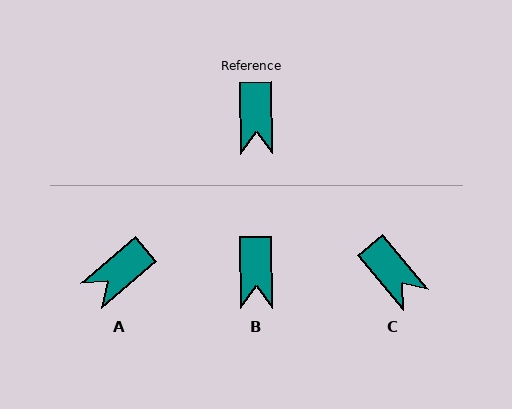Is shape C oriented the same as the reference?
No, it is off by about 38 degrees.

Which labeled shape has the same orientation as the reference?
B.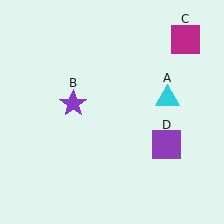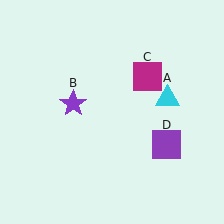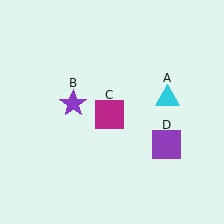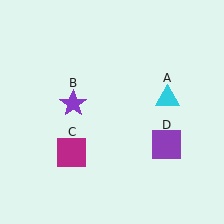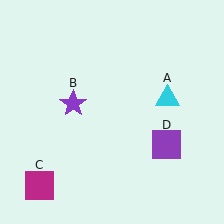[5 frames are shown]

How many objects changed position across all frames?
1 object changed position: magenta square (object C).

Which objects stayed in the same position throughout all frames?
Cyan triangle (object A) and purple star (object B) and purple square (object D) remained stationary.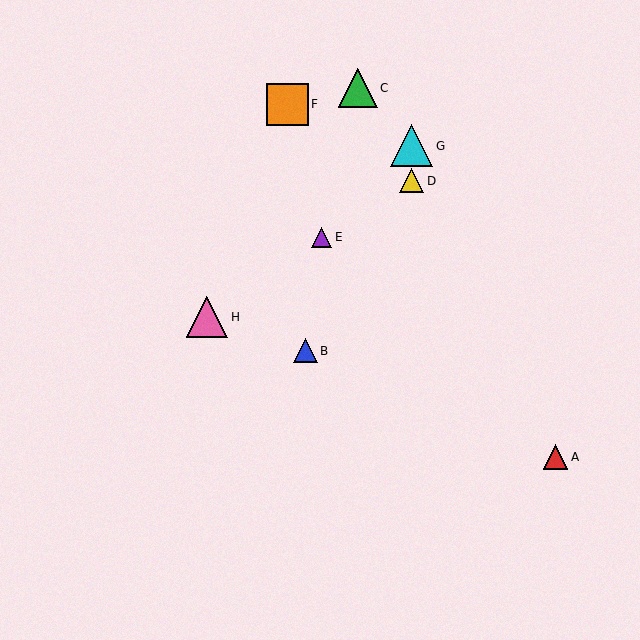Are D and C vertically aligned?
No, D is at x≈412 and C is at x≈358.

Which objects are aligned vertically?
Objects D, G are aligned vertically.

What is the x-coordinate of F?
Object F is at x≈287.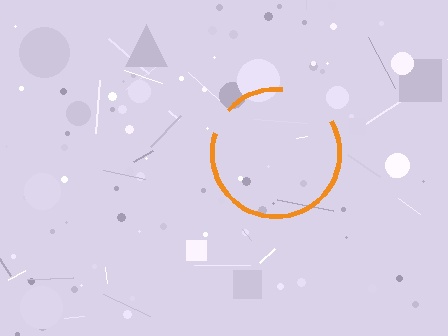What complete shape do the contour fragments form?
The contour fragments form a circle.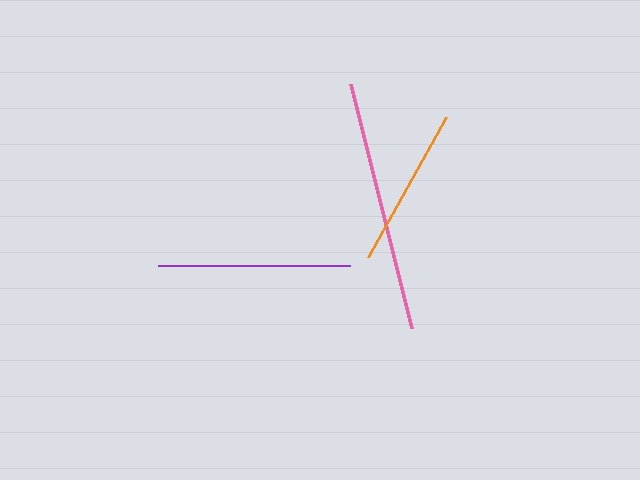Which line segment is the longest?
The pink line is the longest at approximately 252 pixels.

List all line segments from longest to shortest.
From longest to shortest: pink, purple, orange.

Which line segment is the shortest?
The orange line is the shortest at approximately 160 pixels.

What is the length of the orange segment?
The orange segment is approximately 160 pixels long.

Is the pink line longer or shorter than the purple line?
The pink line is longer than the purple line.